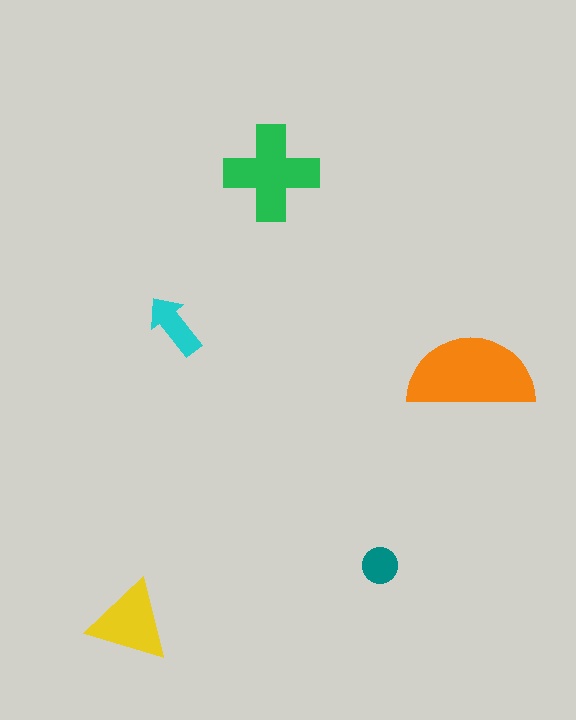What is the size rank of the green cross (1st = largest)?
2nd.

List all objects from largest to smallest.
The orange semicircle, the green cross, the yellow triangle, the cyan arrow, the teal circle.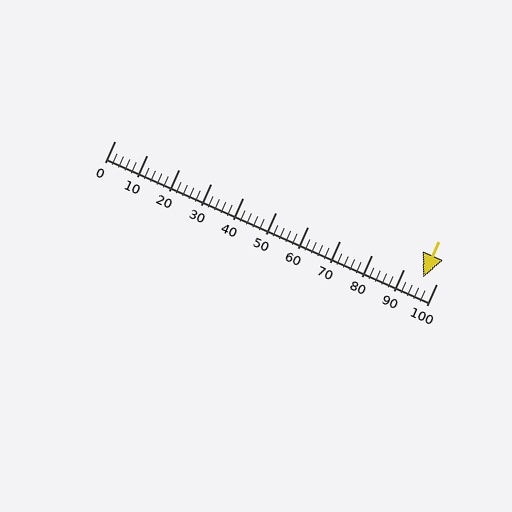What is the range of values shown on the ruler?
The ruler shows values from 0 to 100.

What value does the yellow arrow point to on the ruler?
The yellow arrow points to approximately 96.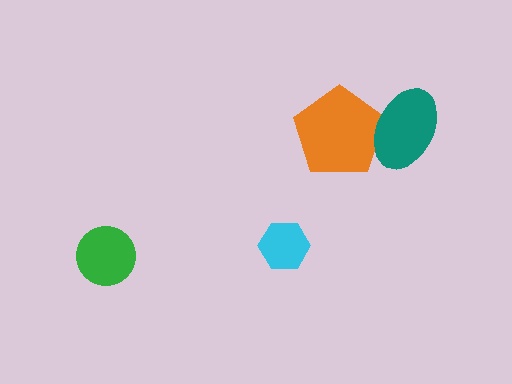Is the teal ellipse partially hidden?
No, no other shape covers it.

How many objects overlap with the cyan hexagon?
0 objects overlap with the cyan hexagon.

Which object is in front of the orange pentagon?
The teal ellipse is in front of the orange pentagon.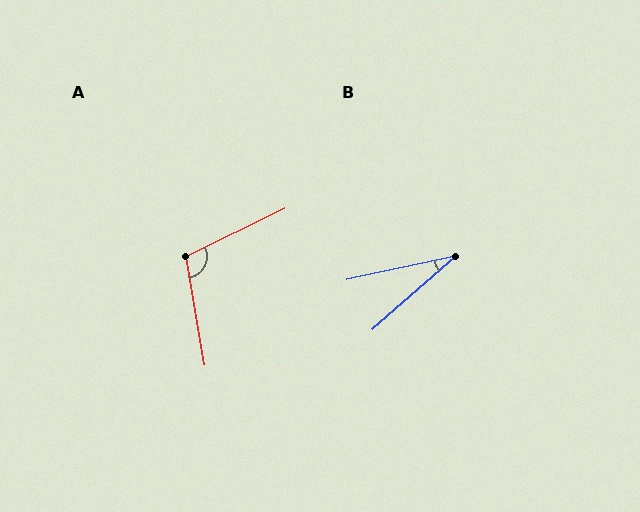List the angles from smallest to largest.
B (29°), A (106°).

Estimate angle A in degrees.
Approximately 106 degrees.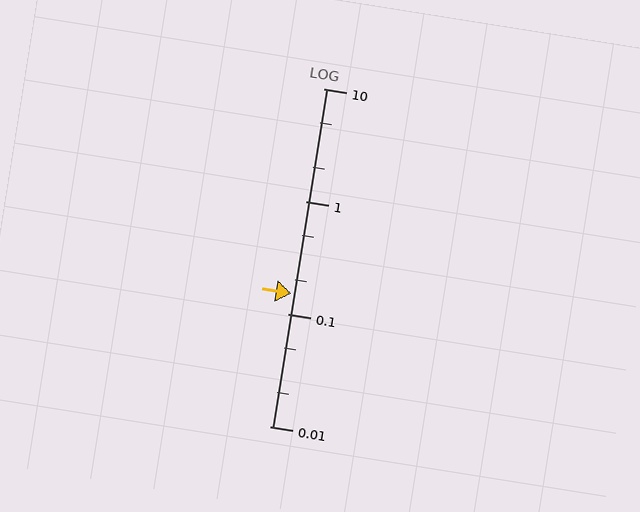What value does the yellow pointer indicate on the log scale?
The pointer indicates approximately 0.15.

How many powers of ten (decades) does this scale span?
The scale spans 3 decades, from 0.01 to 10.